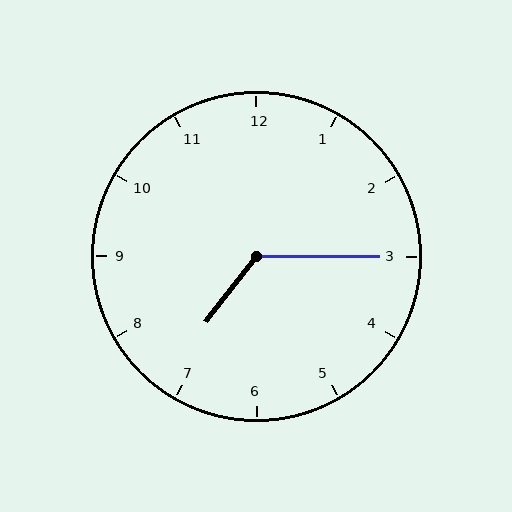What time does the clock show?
7:15.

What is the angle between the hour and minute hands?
Approximately 128 degrees.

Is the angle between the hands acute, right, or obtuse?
It is obtuse.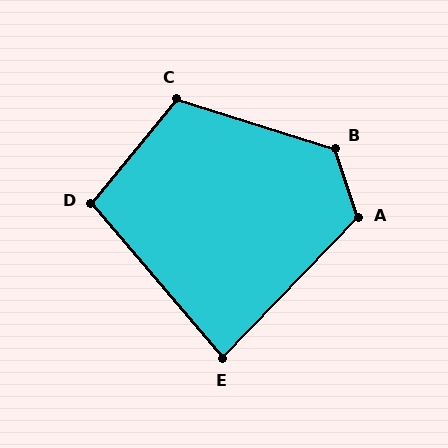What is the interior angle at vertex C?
Approximately 111 degrees (obtuse).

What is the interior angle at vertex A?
Approximately 118 degrees (obtuse).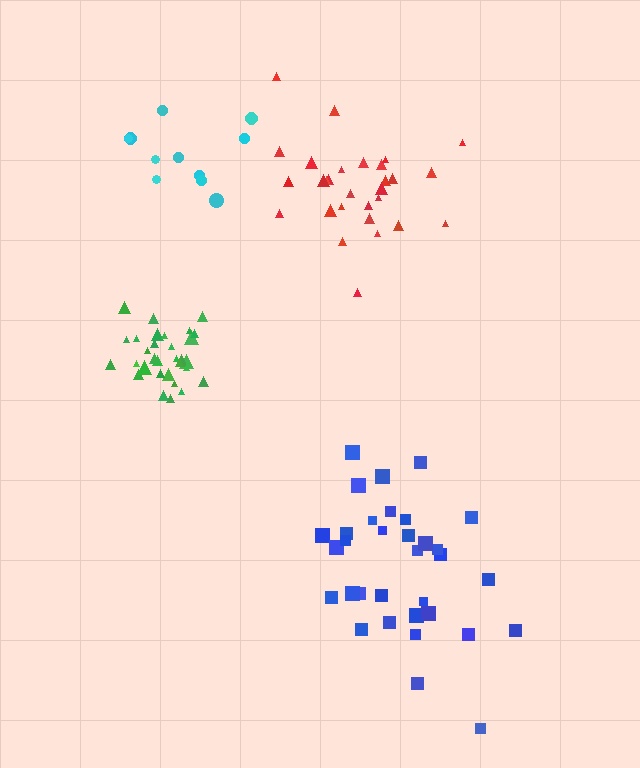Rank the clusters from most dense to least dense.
green, red, cyan, blue.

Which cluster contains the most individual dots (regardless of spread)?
Blue (33).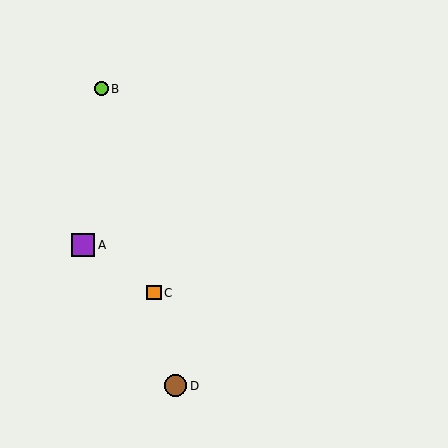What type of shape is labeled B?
Shape B is a lime circle.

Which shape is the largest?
The purple square (labeled A) is the largest.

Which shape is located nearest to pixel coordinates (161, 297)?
The orange square (labeled C) at (154, 293) is nearest to that location.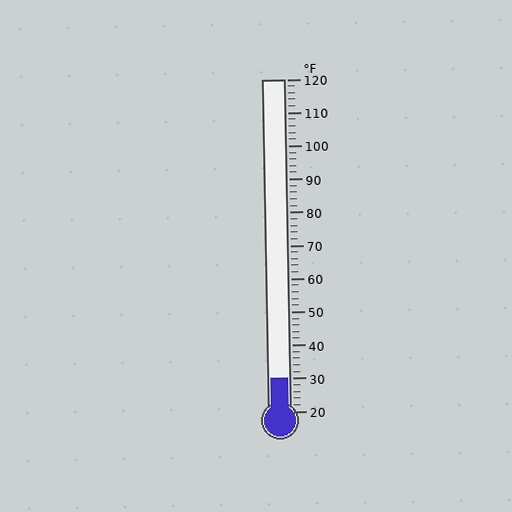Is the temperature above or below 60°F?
The temperature is below 60°F.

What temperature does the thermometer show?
The thermometer shows approximately 30°F.